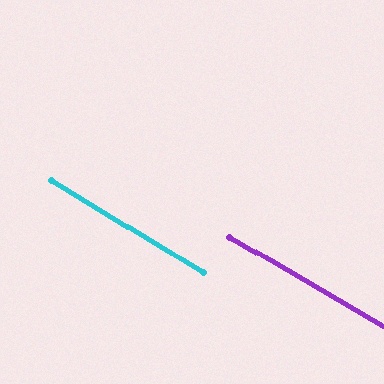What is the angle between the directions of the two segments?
Approximately 1 degree.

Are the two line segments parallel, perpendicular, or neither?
Parallel — their directions differ by only 1.5°.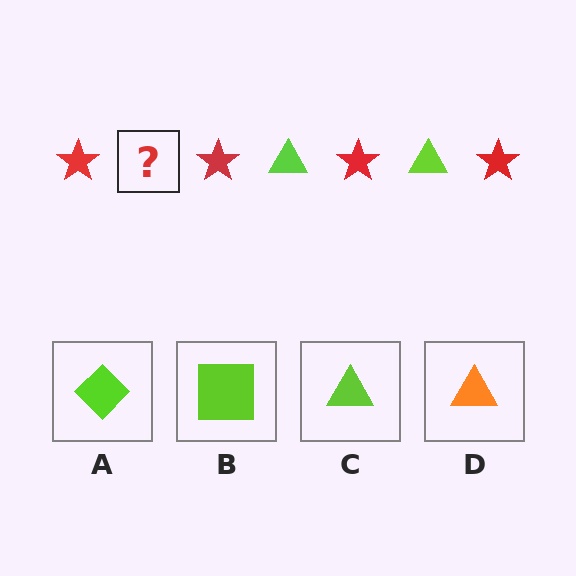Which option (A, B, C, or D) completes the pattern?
C.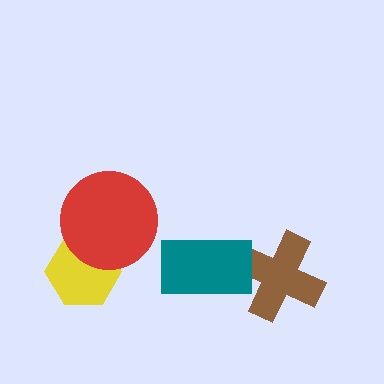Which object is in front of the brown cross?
The teal rectangle is in front of the brown cross.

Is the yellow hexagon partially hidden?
Yes, it is partially covered by another shape.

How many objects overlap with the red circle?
1 object overlaps with the red circle.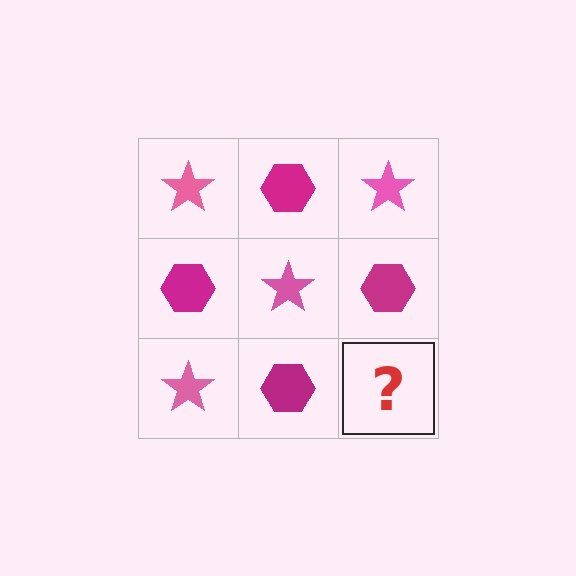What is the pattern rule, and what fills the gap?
The rule is that it alternates pink star and magenta hexagon in a checkerboard pattern. The gap should be filled with a pink star.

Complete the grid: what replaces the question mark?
The question mark should be replaced with a pink star.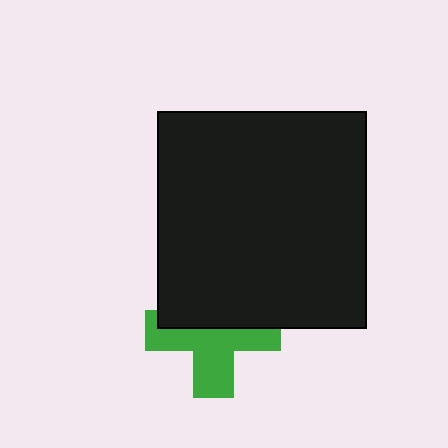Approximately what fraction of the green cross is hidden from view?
Roughly 46% of the green cross is hidden behind the black rectangle.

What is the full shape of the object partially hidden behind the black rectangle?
The partially hidden object is a green cross.